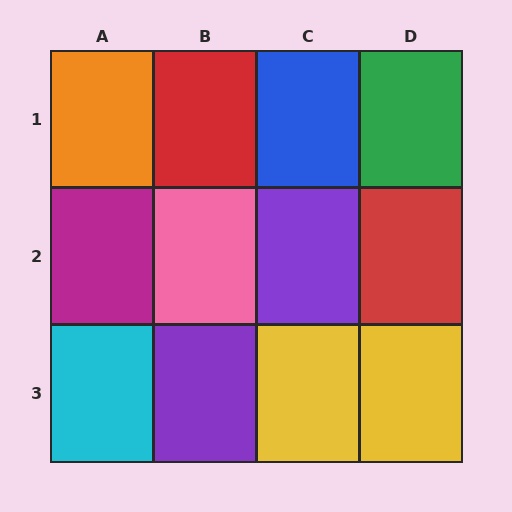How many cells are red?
2 cells are red.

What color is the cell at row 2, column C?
Purple.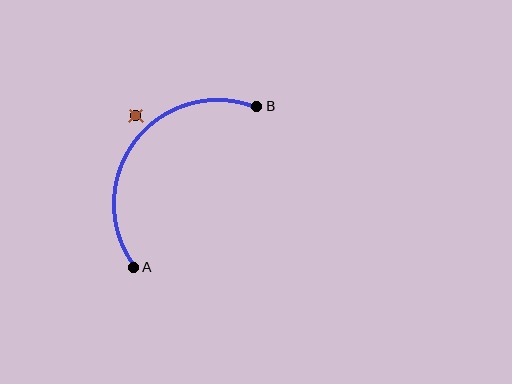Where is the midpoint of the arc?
The arc midpoint is the point on the curve farthest from the straight line joining A and B. It sits above and to the left of that line.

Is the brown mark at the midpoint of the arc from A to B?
No — the brown mark does not lie on the arc at all. It sits slightly outside the curve.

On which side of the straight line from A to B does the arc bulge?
The arc bulges above and to the left of the straight line connecting A and B.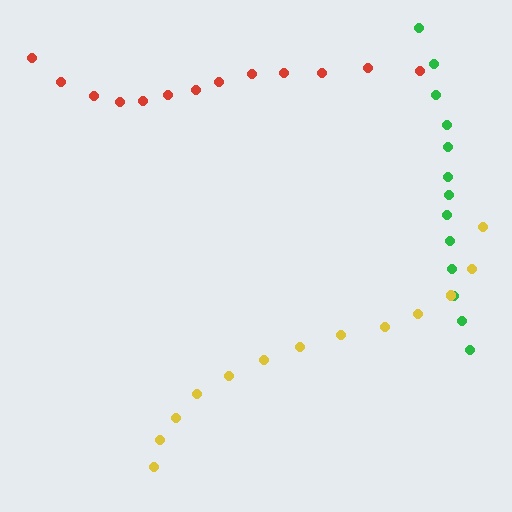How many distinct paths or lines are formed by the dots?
There are 3 distinct paths.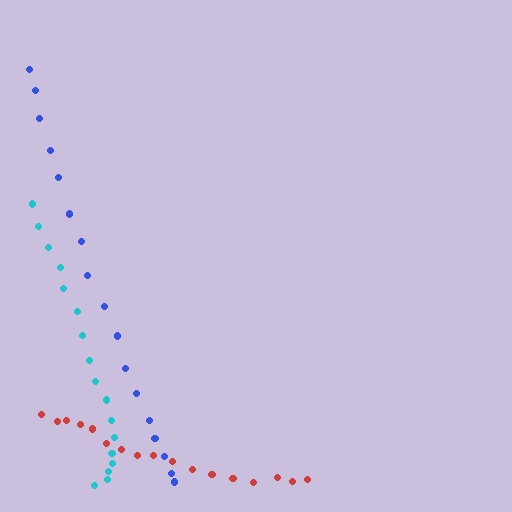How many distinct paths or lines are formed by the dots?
There are 3 distinct paths.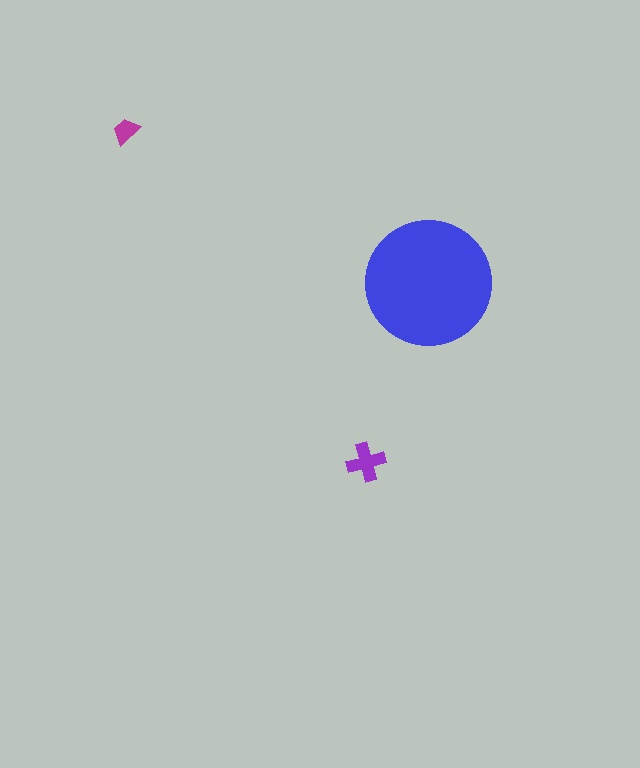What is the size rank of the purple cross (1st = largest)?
2nd.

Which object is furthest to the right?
The blue circle is rightmost.